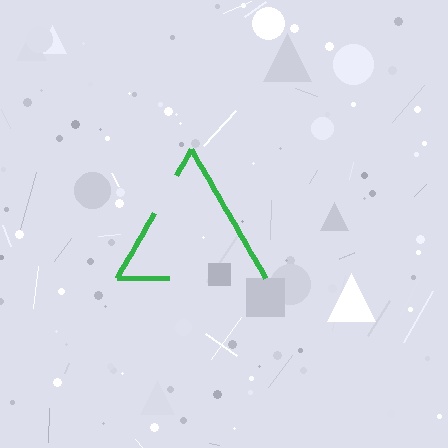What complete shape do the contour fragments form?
The contour fragments form a triangle.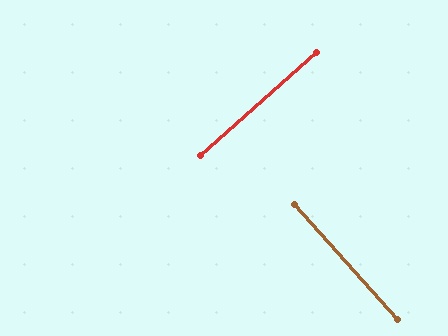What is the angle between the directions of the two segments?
Approximately 90 degrees.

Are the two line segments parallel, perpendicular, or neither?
Perpendicular — they meet at approximately 90°.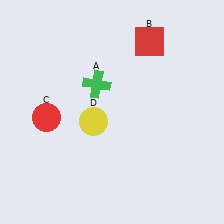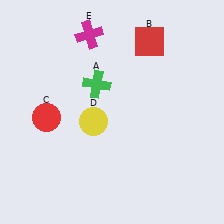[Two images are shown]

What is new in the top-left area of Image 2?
A magenta cross (E) was added in the top-left area of Image 2.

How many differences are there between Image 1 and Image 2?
There is 1 difference between the two images.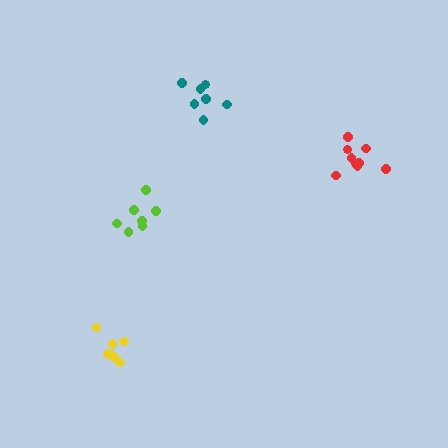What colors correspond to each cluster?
The clusters are colored: teal, yellow, red, lime.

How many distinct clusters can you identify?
There are 4 distinct clusters.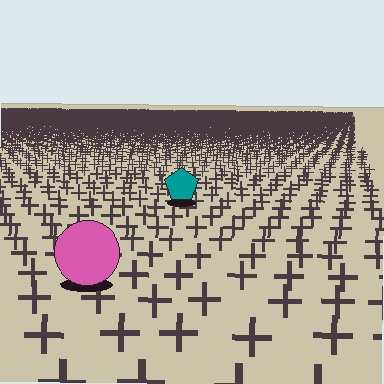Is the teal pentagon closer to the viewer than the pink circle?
No. The pink circle is closer — you can tell from the texture gradient: the ground texture is coarser near it.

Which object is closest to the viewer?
The pink circle is closest. The texture marks near it are larger and more spread out.